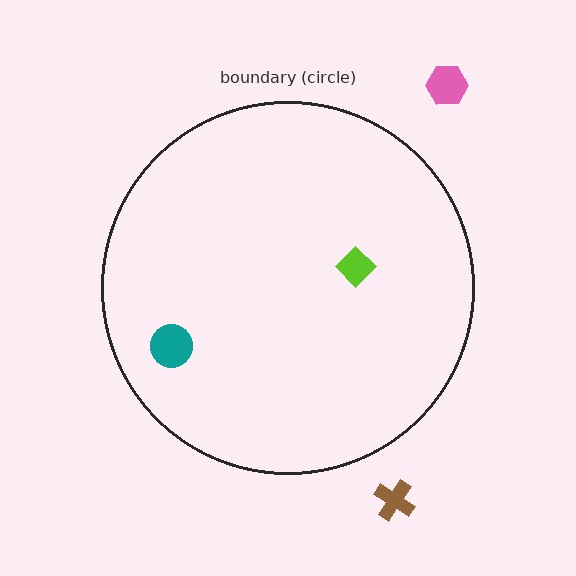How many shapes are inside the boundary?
2 inside, 2 outside.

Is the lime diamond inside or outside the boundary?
Inside.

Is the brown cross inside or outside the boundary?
Outside.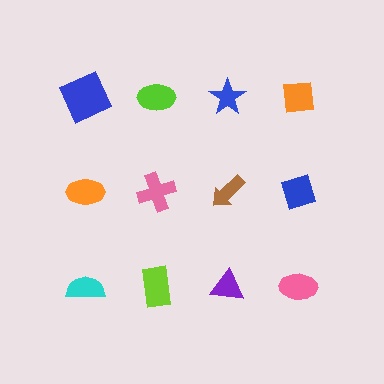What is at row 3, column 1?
A cyan semicircle.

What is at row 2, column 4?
A blue diamond.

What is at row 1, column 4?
An orange square.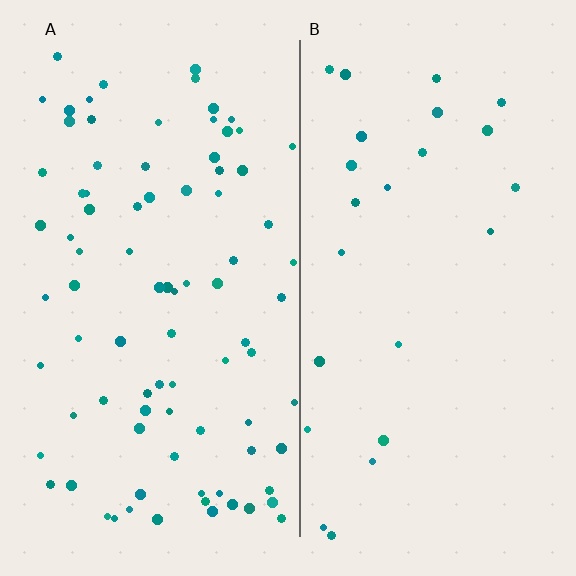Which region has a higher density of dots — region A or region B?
A (the left).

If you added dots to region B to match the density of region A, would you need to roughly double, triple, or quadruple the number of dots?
Approximately quadruple.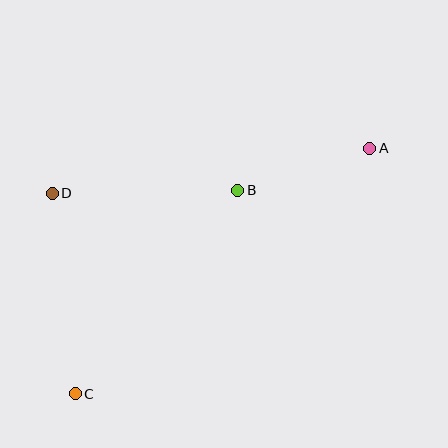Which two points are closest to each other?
Points A and B are closest to each other.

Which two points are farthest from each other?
Points A and C are farthest from each other.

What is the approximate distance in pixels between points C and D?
The distance between C and D is approximately 202 pixels.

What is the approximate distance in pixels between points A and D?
The distance between A and D is approximately 320 pixels.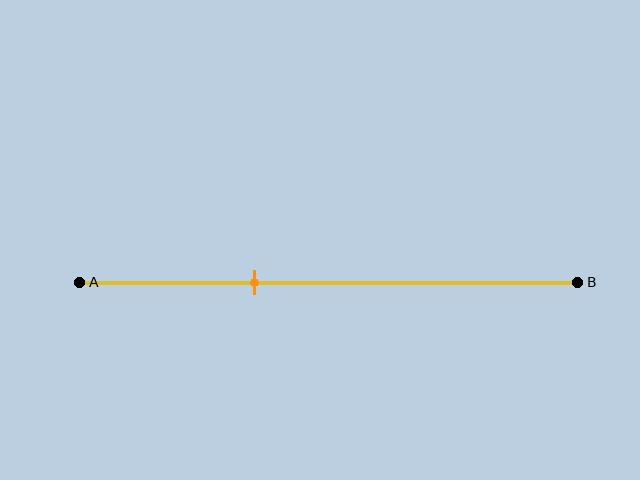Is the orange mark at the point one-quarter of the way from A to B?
No, the mark is at about 35% from A, not at the 25% one-quarter point.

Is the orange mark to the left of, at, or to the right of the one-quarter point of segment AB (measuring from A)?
The orange mark is to the right of the one-quarter point of segment AB.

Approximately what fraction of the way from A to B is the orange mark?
The orange mark is approximately 35% of the way from A to B.